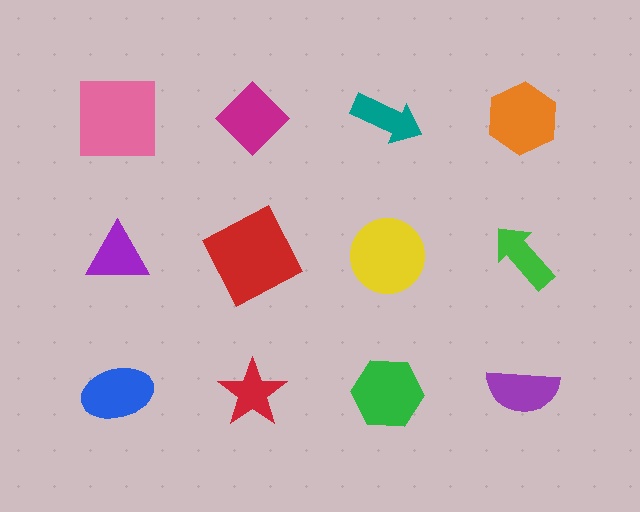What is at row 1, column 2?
A magenta diamond.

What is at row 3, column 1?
A blue ellipse.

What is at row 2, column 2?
A red square.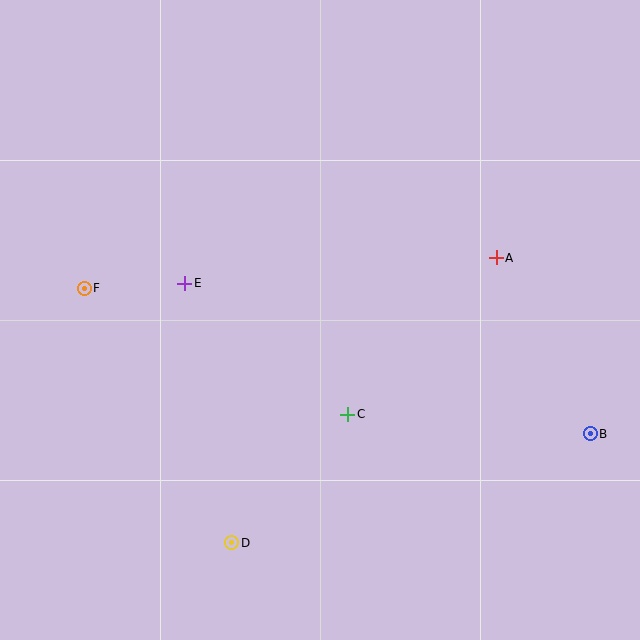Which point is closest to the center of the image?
Point C at (348, 414) is closest to the center.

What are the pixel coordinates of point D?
Point D is at (232, 543).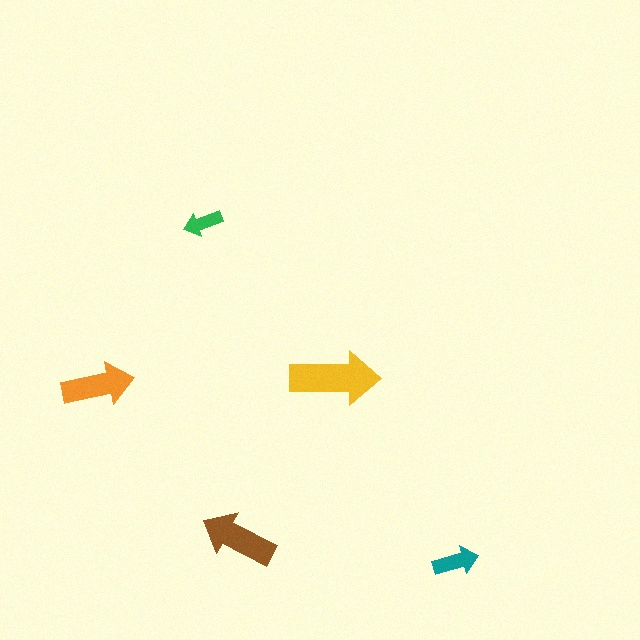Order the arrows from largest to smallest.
the yellow one, the brown one, the orange one, the teal one, the green one.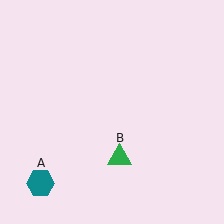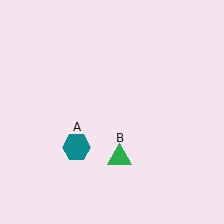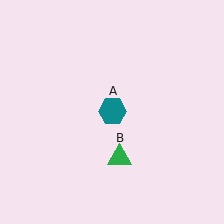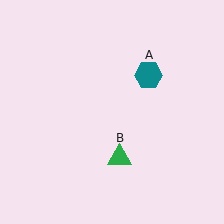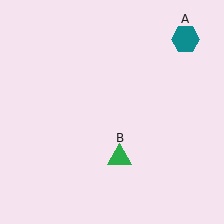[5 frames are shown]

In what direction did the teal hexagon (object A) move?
The teal hexagon (object A) moved up and to the right.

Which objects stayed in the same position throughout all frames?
Green triangle (object B) remained stationary.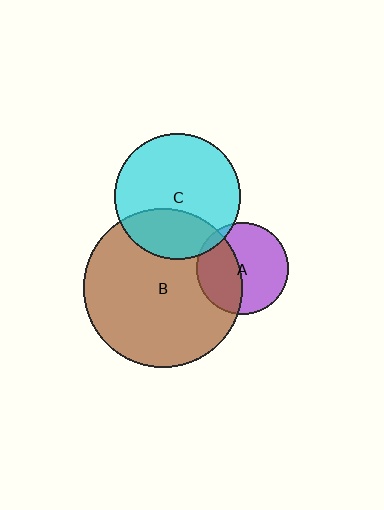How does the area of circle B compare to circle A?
Approximately 3.0 times.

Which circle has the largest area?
Circle B (brown).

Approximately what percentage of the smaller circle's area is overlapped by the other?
Approximately 40%.